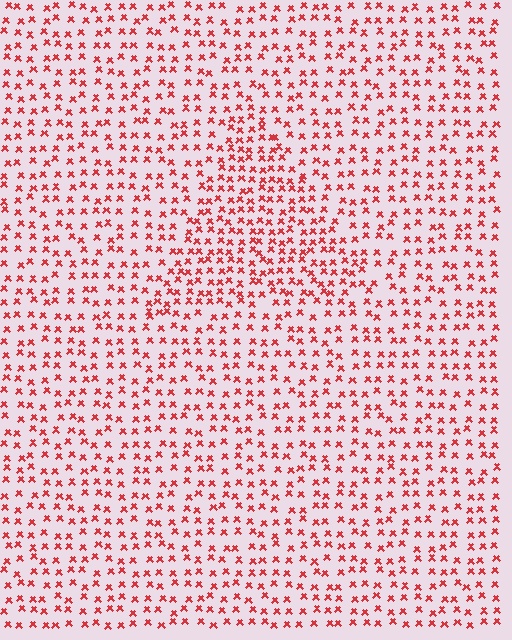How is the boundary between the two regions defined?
The boundary is defined by a change in element density (approximately 1.6x ratio). All elements are the same color, size, and shape.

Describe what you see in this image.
The image contains small red elements arranged at two different densities. A triangle-shaped region is visible where the elements are more densely packed than the surrounding area.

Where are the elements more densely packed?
The elements are more densely packed inside the triangle boundary.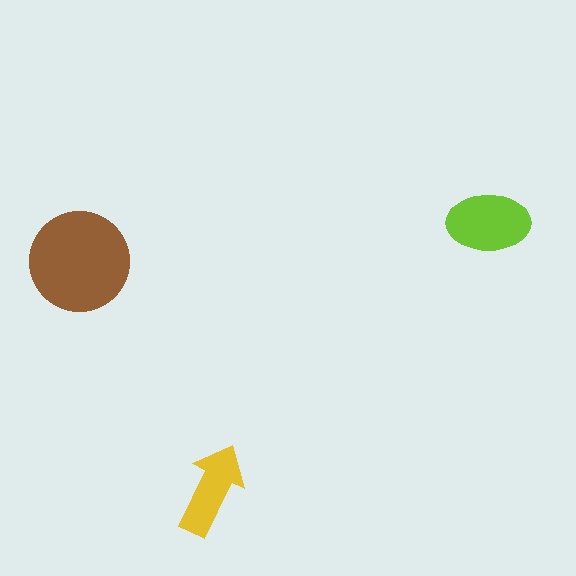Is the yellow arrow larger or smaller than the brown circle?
Smaller.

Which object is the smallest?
The yellow arrow.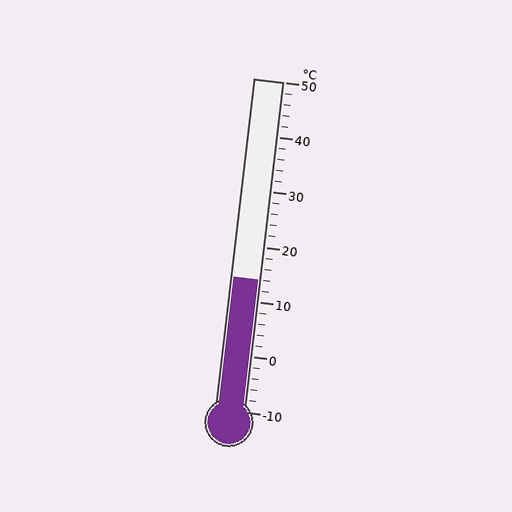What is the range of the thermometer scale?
The thermometer scale ranges from -10°C to 50°C.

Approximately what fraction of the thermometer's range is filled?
The thermometer is filled to approximately 40% of its range.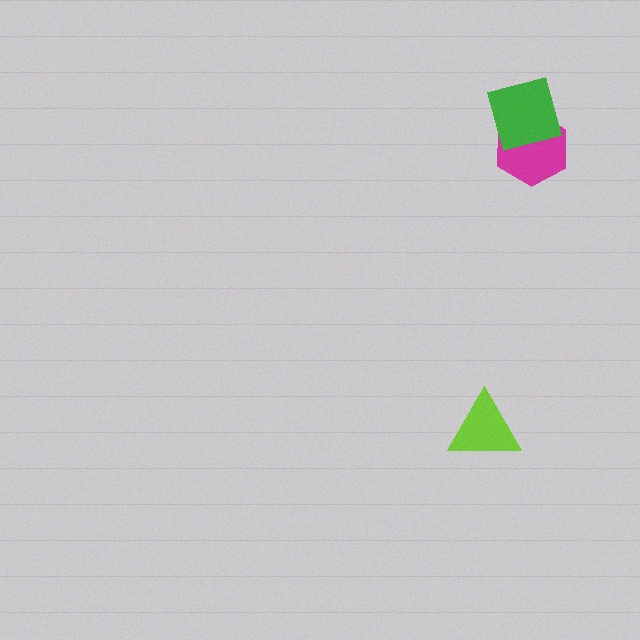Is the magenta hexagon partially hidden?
Yes, it is partially covered by another shape.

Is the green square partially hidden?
No, no other shape covers it.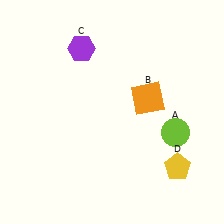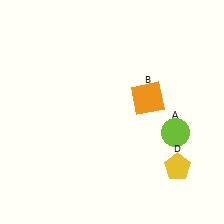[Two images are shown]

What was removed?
The purple hexagon (C) was removed in Image 2.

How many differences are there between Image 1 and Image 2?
There is 1 difference between the two images.